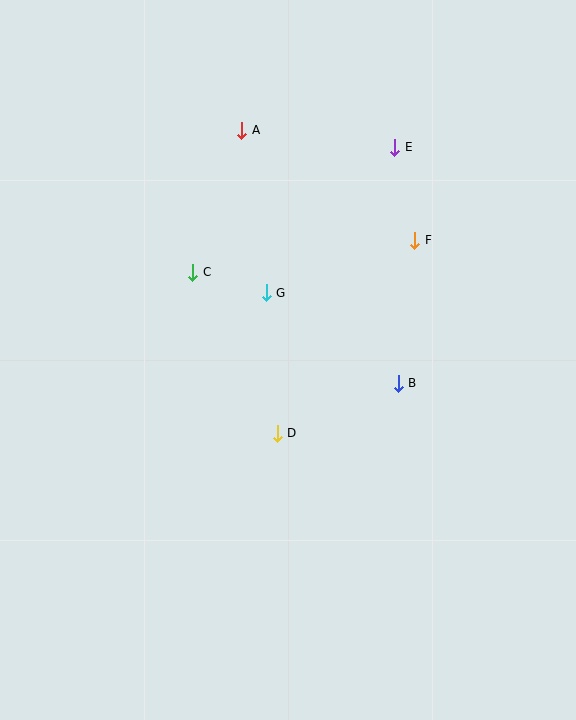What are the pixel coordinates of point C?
Point C is at (193, 272).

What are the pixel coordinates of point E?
Point E is at (395, 147).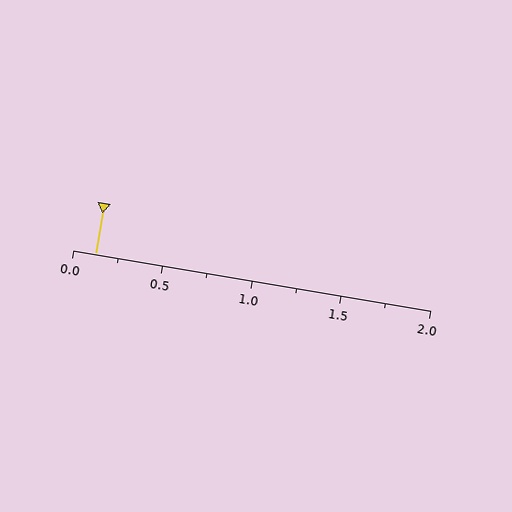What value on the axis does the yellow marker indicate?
The marker indicates approximately 0.12.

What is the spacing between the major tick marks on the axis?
The major ticks are spaced 0.5 apart.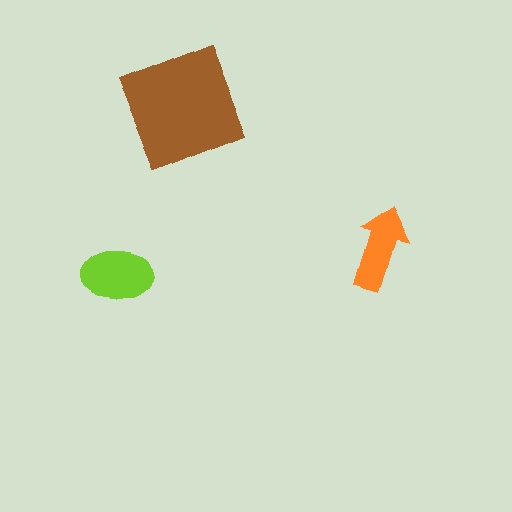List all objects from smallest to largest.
The orange arrow, the lime ellipse, the brown square.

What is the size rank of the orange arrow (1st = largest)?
3rd.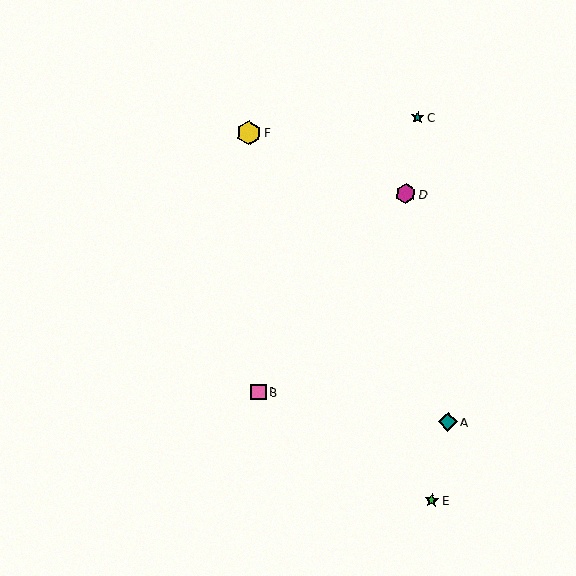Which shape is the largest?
The yellow hexagon (labeled F) is the largest.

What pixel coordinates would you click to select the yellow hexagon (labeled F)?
Click at (249, 133) to select the yellow hexagon F.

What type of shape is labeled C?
Shape C is a teal star.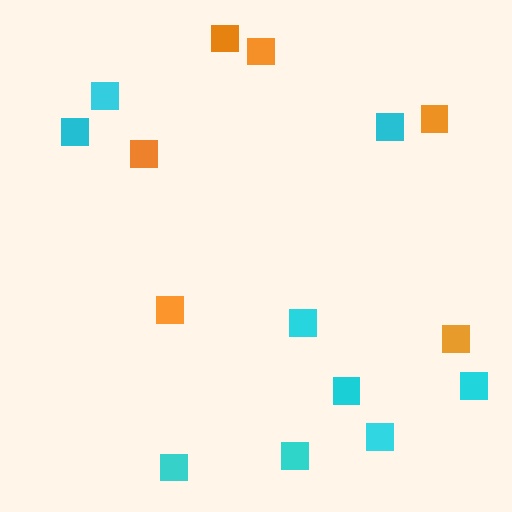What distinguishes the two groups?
There are 2 groups: one group of orange squares (6) and one group of cyan squares (9).